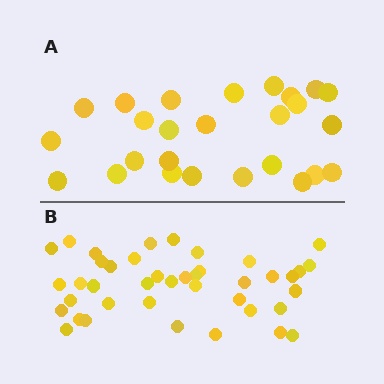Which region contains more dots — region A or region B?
Region B (the bottom region) has more dots.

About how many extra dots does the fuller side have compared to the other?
Region B has approximately 15 more dots than region A.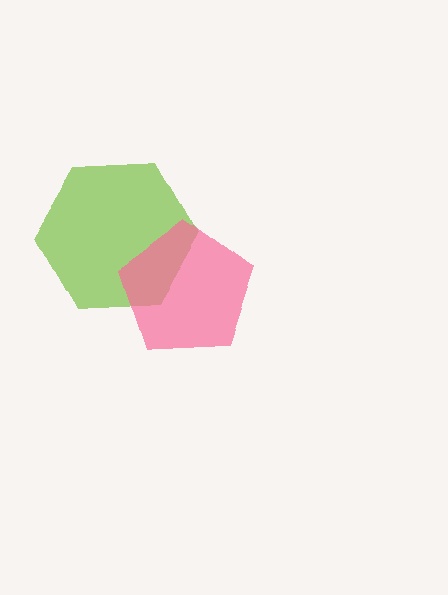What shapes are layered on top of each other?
The layered shapes are: a lime hexagon, a pink pentagon.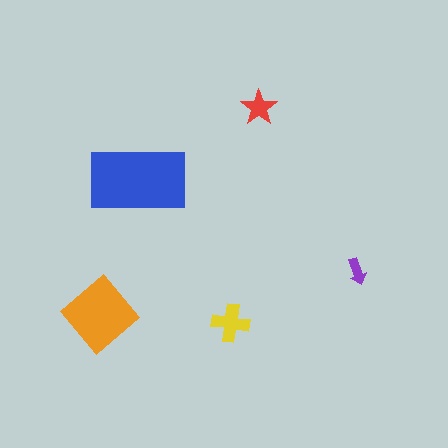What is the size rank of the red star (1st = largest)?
4th.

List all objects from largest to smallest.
The blue rectangle, the orange diamond, the yellow cross, the red star, the purple arrow.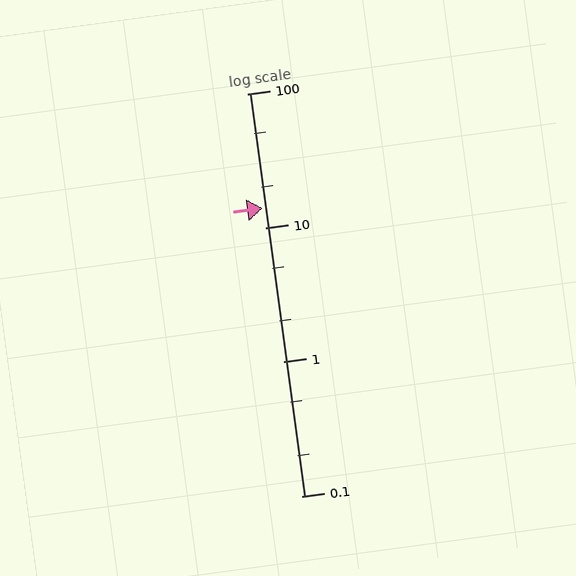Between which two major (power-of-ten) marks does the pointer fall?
The pointer is between 10 and 100.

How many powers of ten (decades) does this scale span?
The scale spans 3 decades, from 0.1 to 100.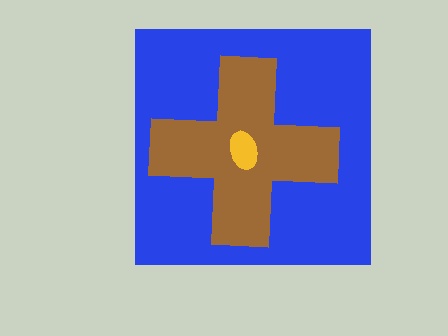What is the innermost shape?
The yellow ellipse.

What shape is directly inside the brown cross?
The yellow ellipse.